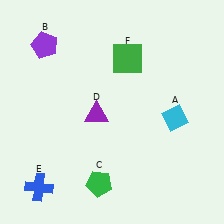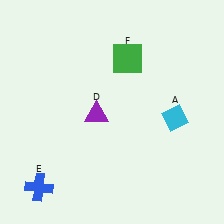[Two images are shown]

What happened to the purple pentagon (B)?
The purple pentagon (B) was removed in Image 2. It was in the top-left area of Image 1.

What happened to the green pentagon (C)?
The green pentagon (C) was removed in Image 2. It was in the bottom-left area of Image 1.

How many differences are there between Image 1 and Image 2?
There are 2 differences between the two images.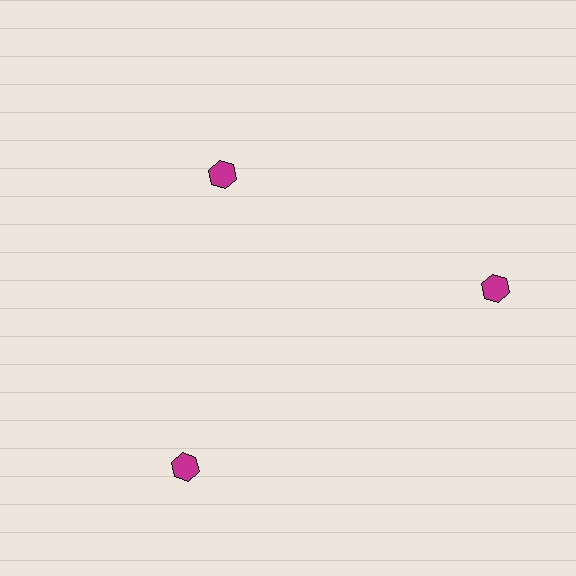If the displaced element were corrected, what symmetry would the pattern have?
It would have 3-fold rotational symmetry — the pattern would map onto itself every 120 degrees.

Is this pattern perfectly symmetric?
No. The 3 magenta hexagons are arranged in a ring, but one element near the 11 o'clock position is pulled inward toward the center, breaking the 3-fold rotational symmetry.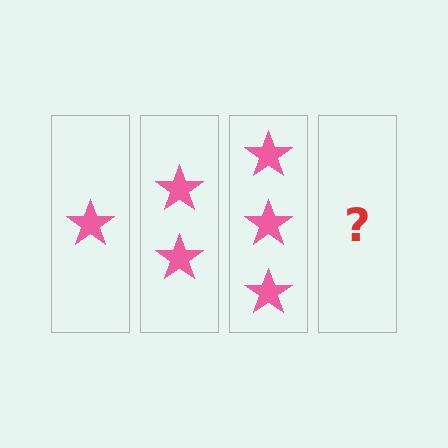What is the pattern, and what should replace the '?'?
The pattern is that each step adds one more star. The '?' should be 4 stars.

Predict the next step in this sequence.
The next step is 4 stars.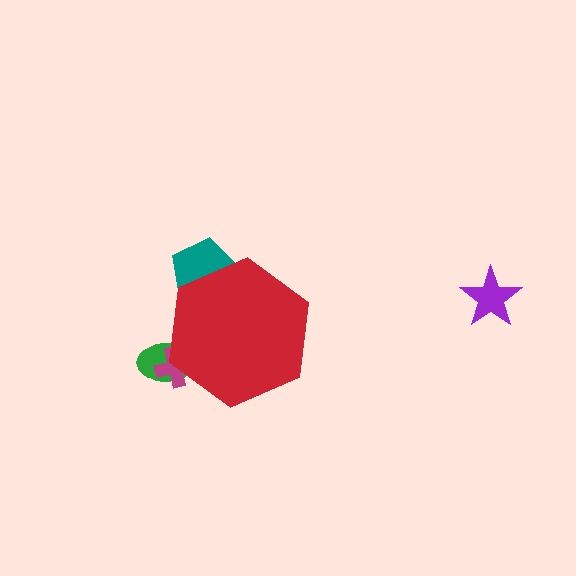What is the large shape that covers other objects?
A red hexagon.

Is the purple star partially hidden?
No, the purple star is fully visible.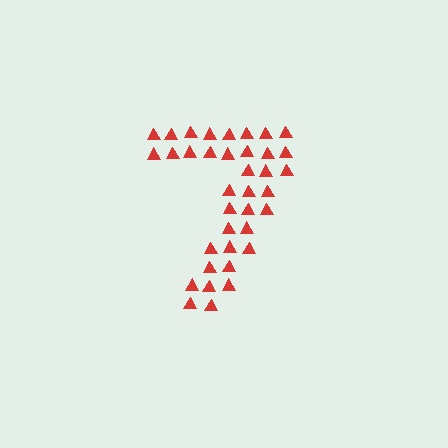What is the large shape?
The large shape is the digit 7.